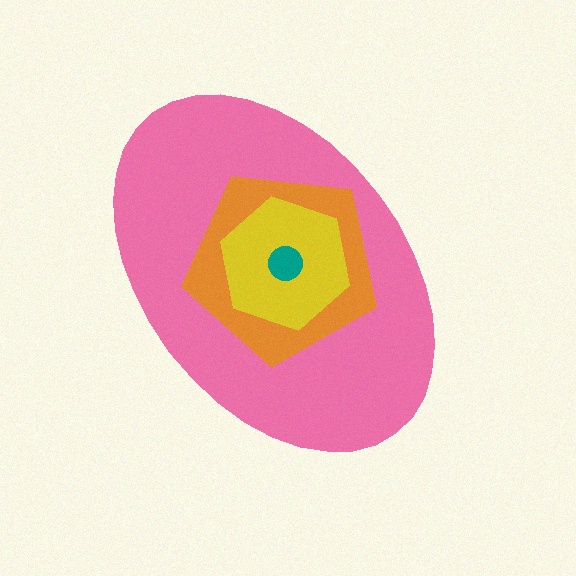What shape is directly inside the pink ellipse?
The orange pentagon.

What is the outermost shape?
The pink ellipse.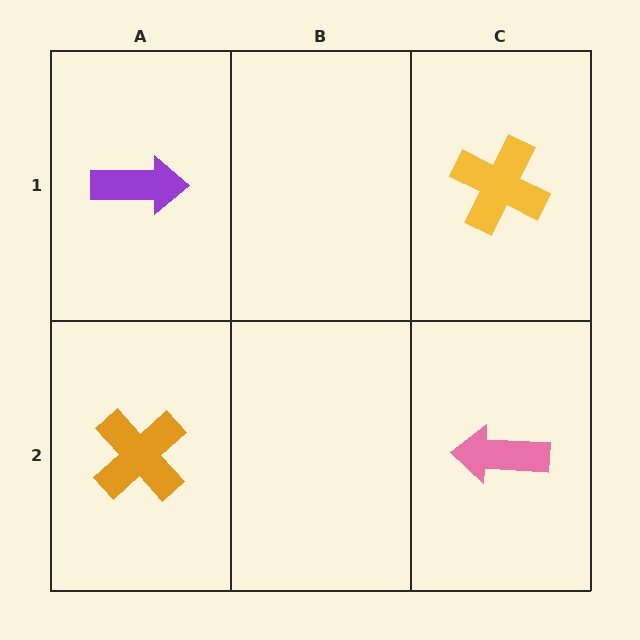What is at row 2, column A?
An orange cross.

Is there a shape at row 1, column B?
No, that cell is empty.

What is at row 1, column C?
A yellow cross.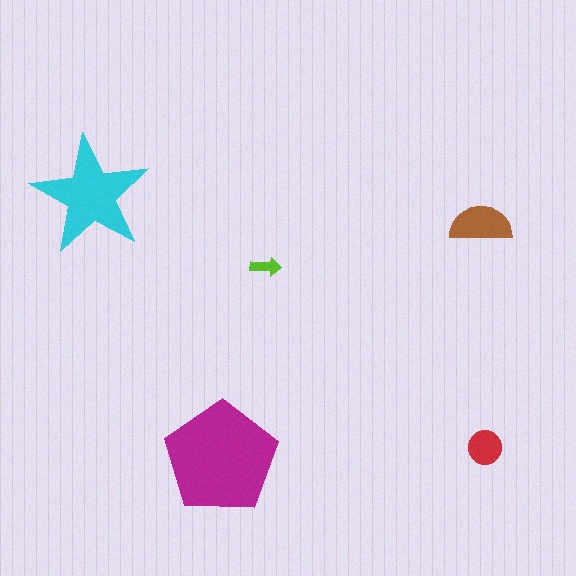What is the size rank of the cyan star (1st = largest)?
2nd.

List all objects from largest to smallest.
The magenta pentagon, the cyan star, the brown semicircle, the red circle, the lime arrow.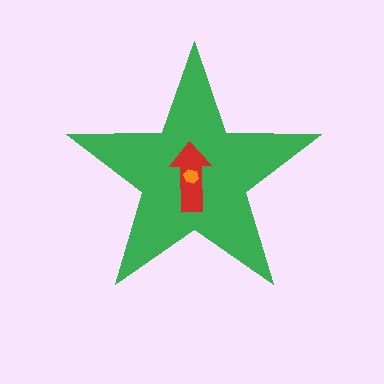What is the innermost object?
The orange hexagon.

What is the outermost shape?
The green star.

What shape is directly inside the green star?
The red arrow.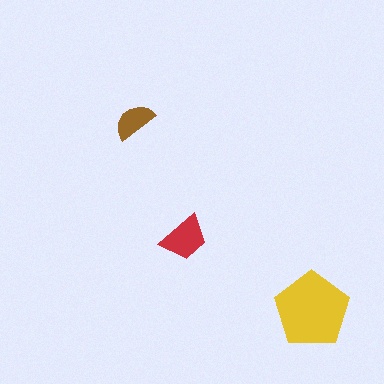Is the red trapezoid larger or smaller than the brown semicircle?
Larger.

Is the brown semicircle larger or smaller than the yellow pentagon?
Smaller.